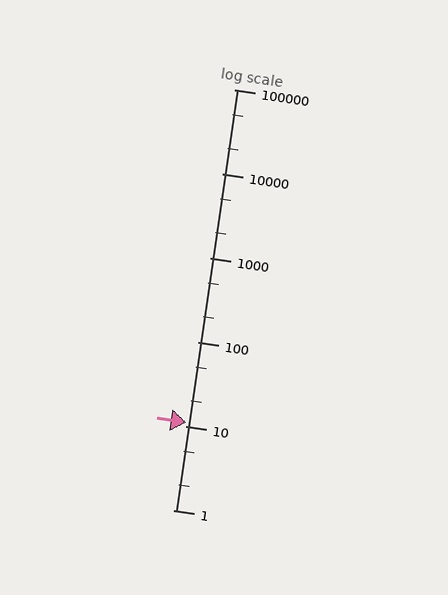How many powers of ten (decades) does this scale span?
The scale spans 5 decades, from 1 to 100000.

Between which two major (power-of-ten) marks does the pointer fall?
The pointer is between 10 and 100.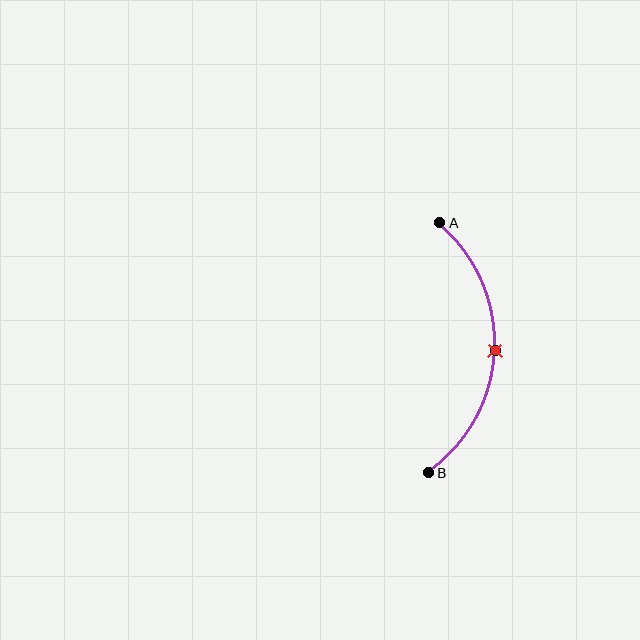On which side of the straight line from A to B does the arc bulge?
The arc bulges to the right of the straight line connecting A and B.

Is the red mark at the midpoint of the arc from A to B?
Yes. The red mark lies on the arc at equal arc-length from both A and B — it is the arc midpoint.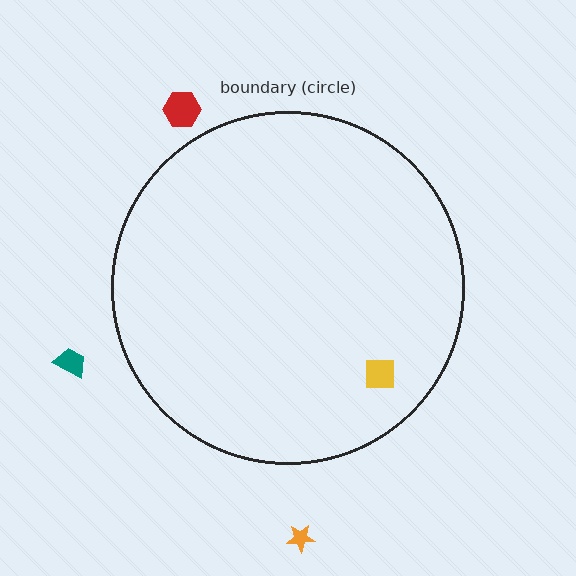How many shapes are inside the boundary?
1 inside, 3 outside.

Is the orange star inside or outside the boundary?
Outside.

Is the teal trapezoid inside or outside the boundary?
Outside.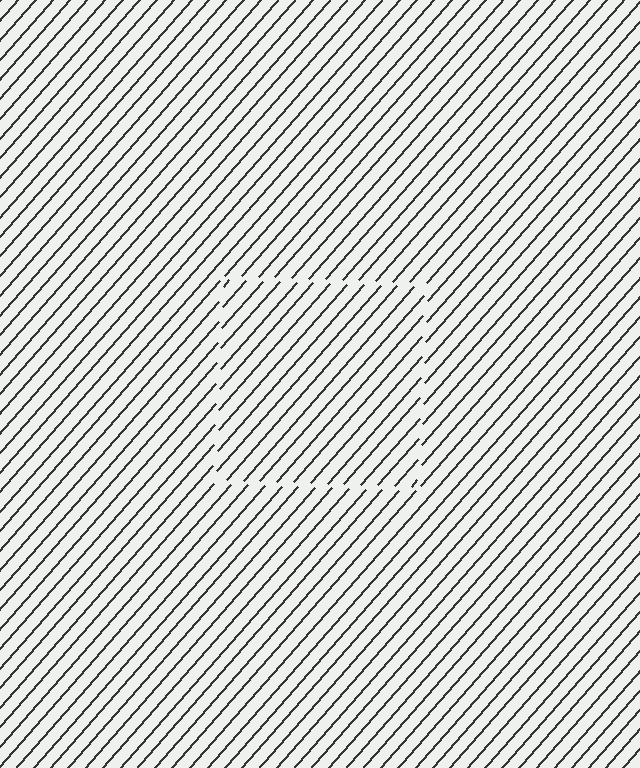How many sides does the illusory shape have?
4 sides — the line-ends trace a square.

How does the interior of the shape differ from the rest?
The interior of the shape contains the same grating, shifted by half a period — the contour is defined by the phase discontinuity where line-ends from the inner and outer gratings abut.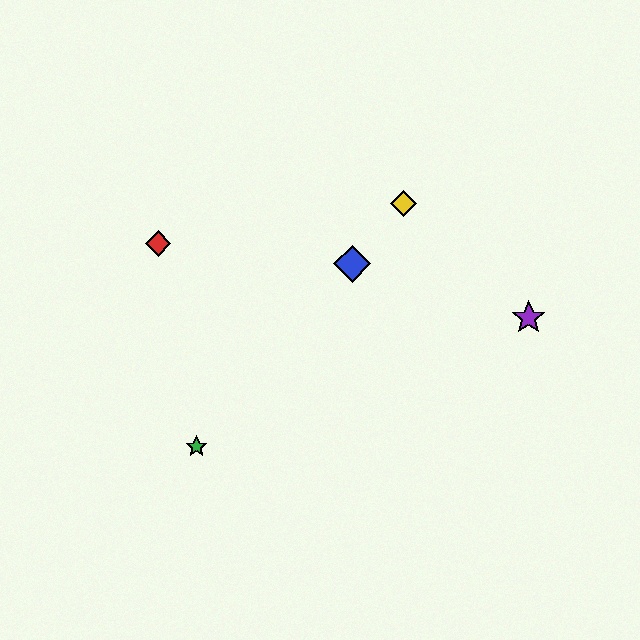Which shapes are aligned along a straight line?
The blue diamond, the green star, the yellow diamond are aligned along a straight line.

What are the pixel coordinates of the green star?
The green star is at (196, 447).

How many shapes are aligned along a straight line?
3 shapes (the blue diamond, the green star, the yellow diamond) are aligned along a straight line.